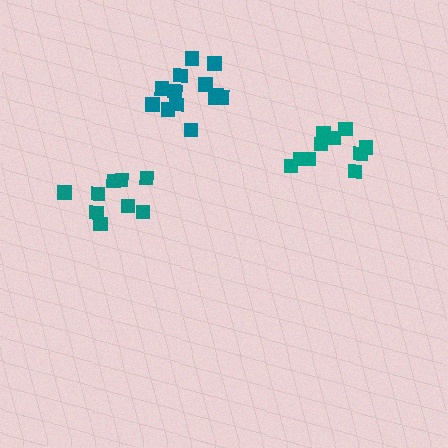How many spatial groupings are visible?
There are 3 spatial groupings.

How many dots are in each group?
Group 1: 9 dots, Group 2: 13 dots, Group 3: 10 dots (32 total).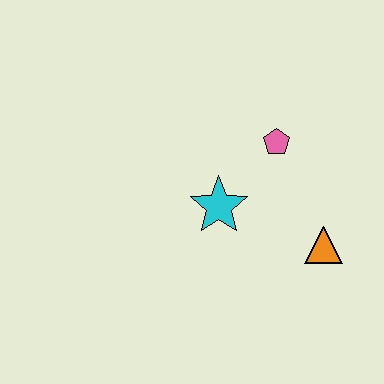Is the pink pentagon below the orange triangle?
No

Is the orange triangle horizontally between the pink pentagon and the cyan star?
No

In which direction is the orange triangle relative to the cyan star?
The orange triangle is to the right of the cyan star.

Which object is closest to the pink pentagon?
The cyan star is closest to the pink pentagon.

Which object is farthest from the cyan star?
The orange triangle is farthest from the cyan star.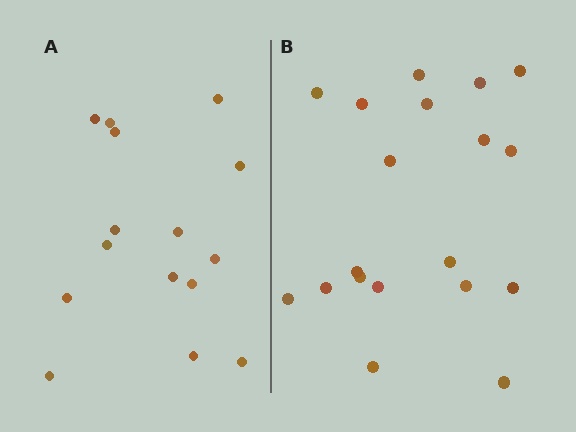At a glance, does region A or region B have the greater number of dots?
Region B (the right region) has more dots.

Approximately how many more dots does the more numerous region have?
Region B has about 4 more dots than region A.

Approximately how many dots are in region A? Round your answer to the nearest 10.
About 20 dots. (The exact count is 15, which rounds to 20.)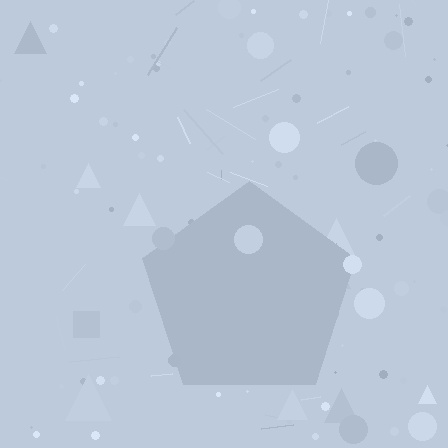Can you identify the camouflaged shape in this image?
The camouflaged shape is a pentagon.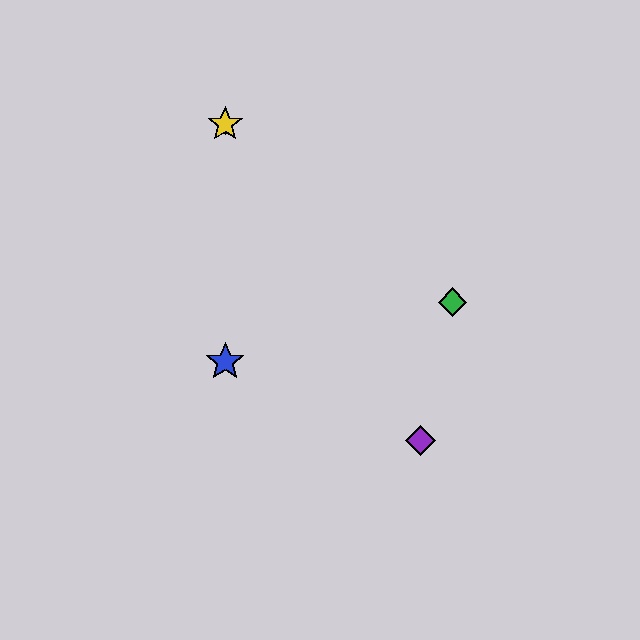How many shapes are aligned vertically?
3 shapes (the red diamond, the blue star, the yellow star) are aligned vertically.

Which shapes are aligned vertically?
The red diamond, the blue star, the yellow star are aligned vertically.